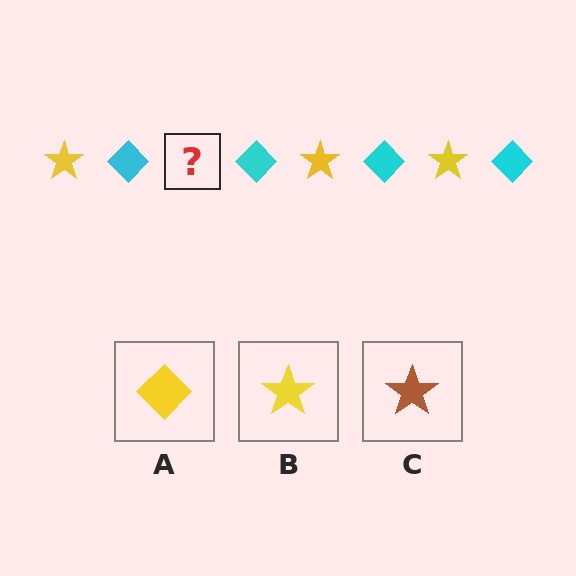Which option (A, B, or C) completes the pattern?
B.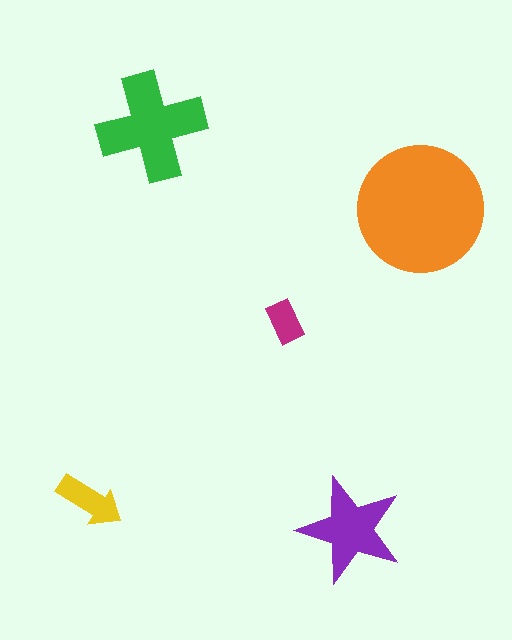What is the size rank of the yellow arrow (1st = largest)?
4th.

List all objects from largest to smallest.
The orange circle, the green cross, the purple star, the yellow arrow, the magenta rectangle.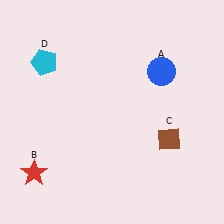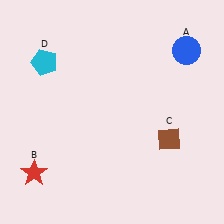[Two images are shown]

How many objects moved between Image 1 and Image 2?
1 object moved between the two images.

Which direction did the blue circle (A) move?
The blue circle (A) moved right.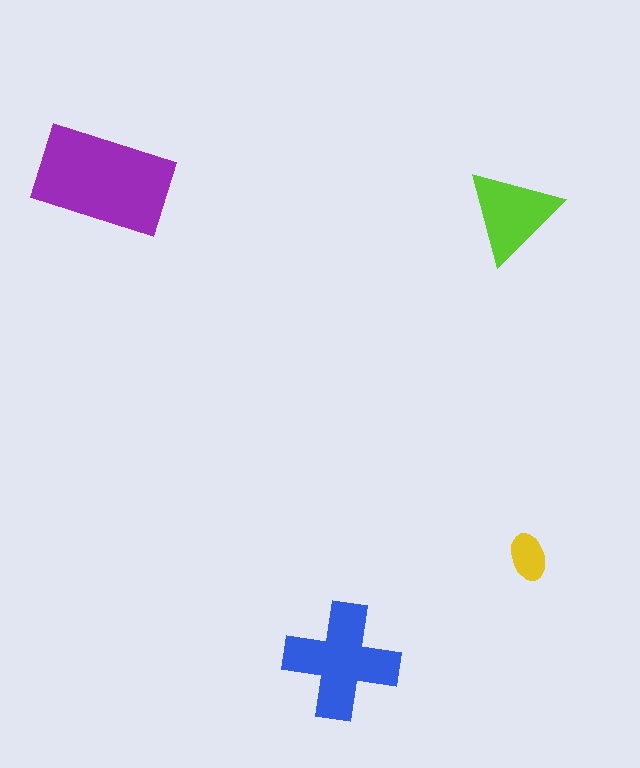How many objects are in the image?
There are 4 objects in the image.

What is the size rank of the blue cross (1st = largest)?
2nd.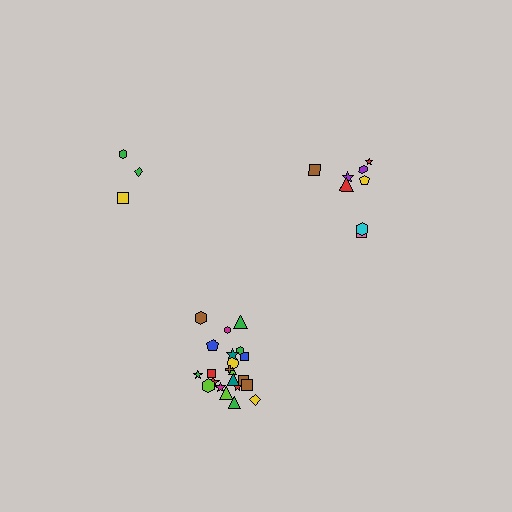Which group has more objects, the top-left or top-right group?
The top-right group.